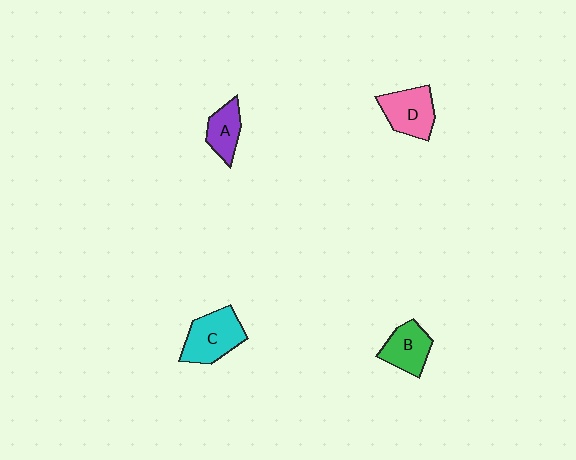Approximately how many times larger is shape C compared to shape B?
Approximately 1.3 times.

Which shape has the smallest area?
Shape A (purple).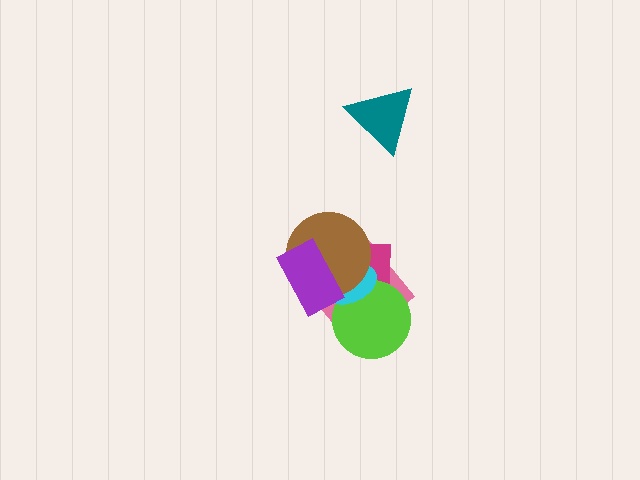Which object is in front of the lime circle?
The cyan ellipse is in front of the lime circle.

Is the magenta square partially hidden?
Yes, it is partially covered by another shape.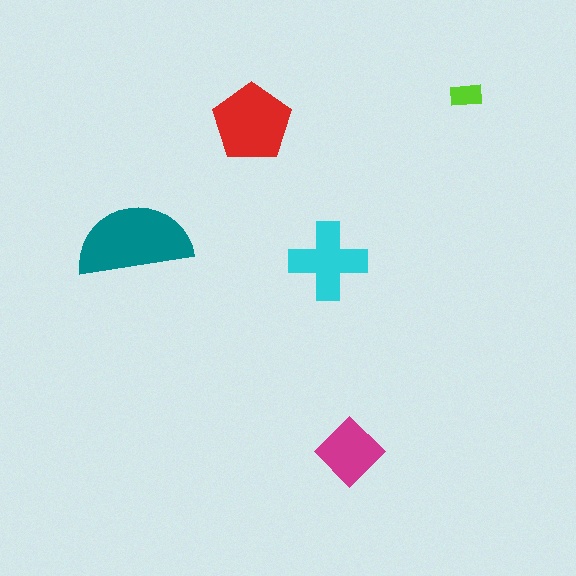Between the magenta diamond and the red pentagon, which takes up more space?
The red pentagon.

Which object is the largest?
The teal semicircle.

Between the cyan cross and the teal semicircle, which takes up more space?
The teal semicircle.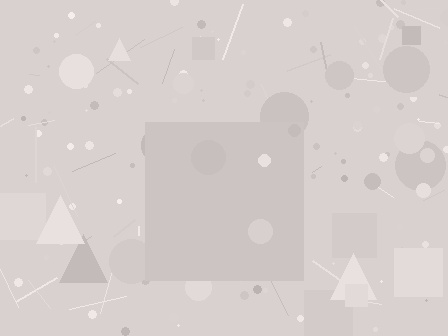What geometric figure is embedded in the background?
A square is embedded in the background.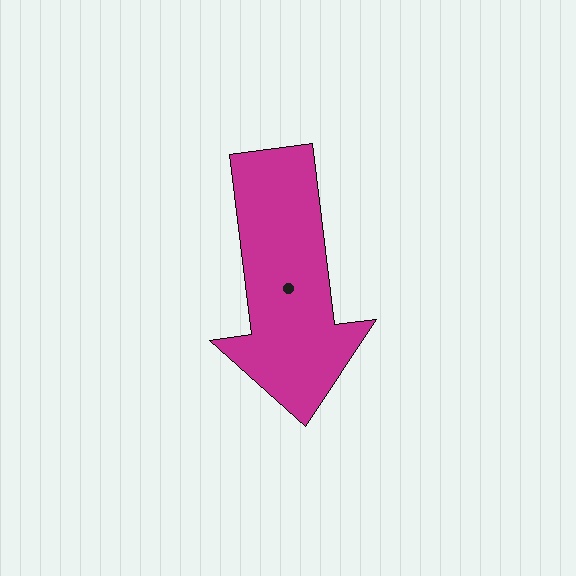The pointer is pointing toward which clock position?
Roughly 6 o'clock.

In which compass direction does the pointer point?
South.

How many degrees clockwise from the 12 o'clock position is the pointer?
Approximately 173 degrees.